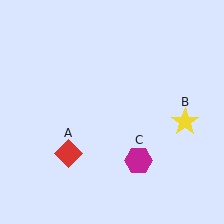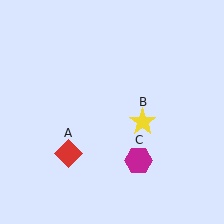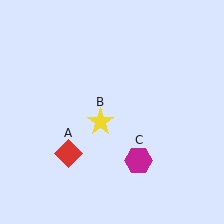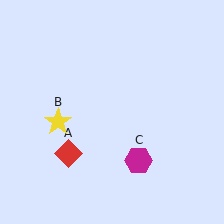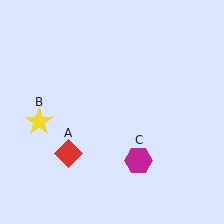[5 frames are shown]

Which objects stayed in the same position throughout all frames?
Red diamond (object A) and magenta hexagon (object C) remained stationary.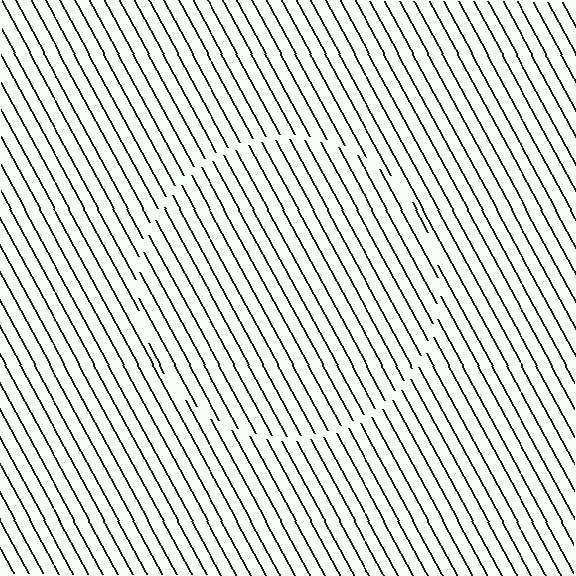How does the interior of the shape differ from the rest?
The interior of the shape contains the same grating, shifted by half a period — the contour is defined by the phase discontinuity where line-ends from the inner and outer gratings abut.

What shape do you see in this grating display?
An illusory circle. The interior of the shape contains the same grating, shifted by half a period — the contour is defined by the phase discontinuity where line-ends from the inner and outer gratings abut.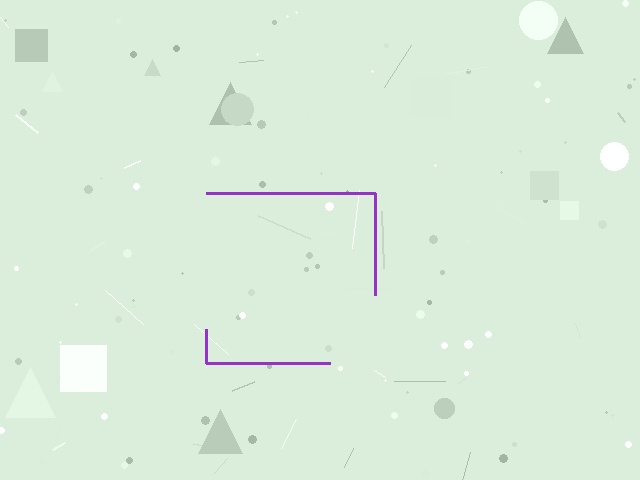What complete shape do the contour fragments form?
The contour fragments form a square.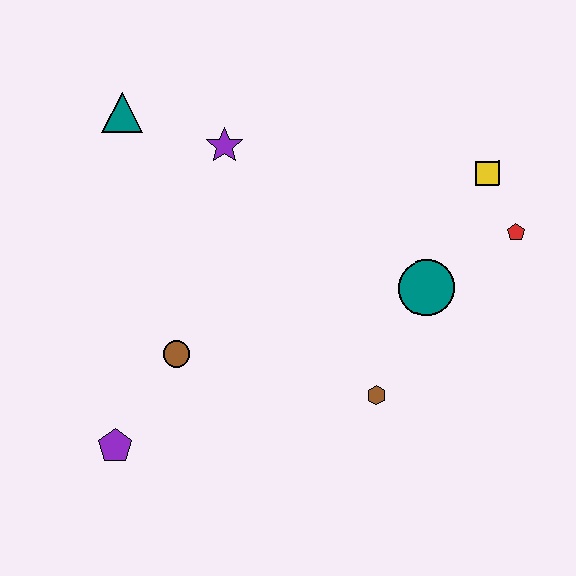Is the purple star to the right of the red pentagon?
No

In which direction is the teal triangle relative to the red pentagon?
The teal triangle is to the left of the red pentagon.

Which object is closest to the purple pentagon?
The brown circle is closest to the purple pentagon.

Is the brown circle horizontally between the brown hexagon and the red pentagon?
No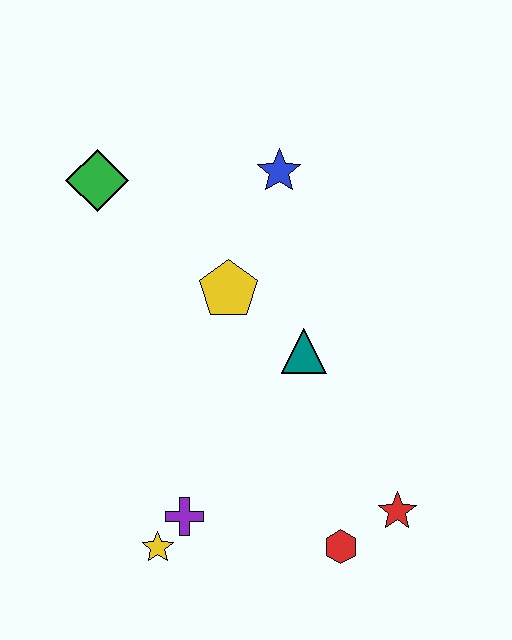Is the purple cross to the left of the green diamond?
No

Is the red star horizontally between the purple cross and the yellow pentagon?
No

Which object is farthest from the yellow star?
The blue star is farthest from the yellow star.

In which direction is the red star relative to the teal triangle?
The red star is below the teal triangle.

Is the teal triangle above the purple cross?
Yes